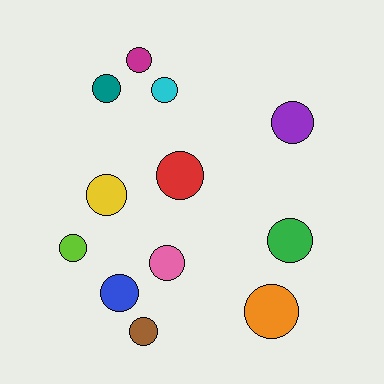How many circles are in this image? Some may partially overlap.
There are 12 circles.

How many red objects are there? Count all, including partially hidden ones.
There is 1 red object.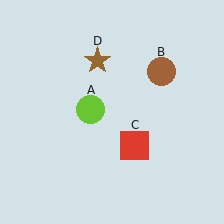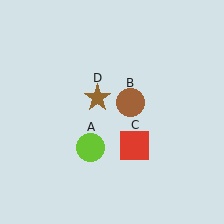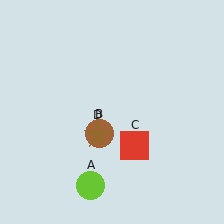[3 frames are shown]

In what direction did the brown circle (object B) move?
The brown circle (object B) moved down and to the left.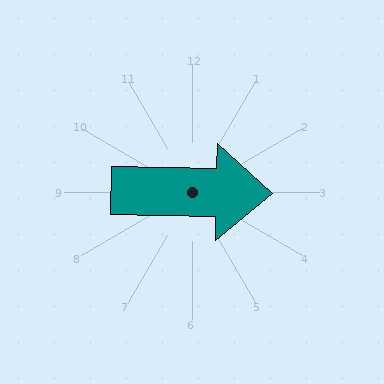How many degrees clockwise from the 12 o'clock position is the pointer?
Approximately 91 degrees.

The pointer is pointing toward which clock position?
Roughly 3 o'clock.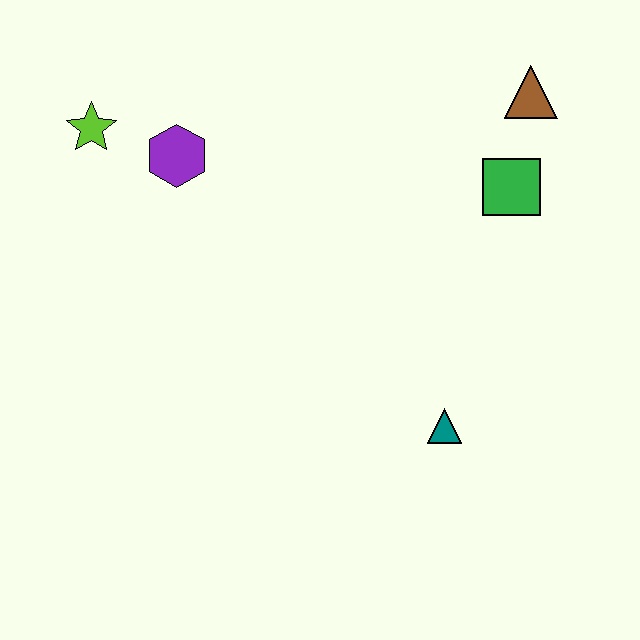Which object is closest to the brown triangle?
The green square is closest to the brown triangle.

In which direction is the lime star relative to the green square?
The lime star is to the left of the green square.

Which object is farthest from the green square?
The lime star is farthest from the green square.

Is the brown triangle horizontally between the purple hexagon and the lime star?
No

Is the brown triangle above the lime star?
Yes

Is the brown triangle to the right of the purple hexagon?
Yes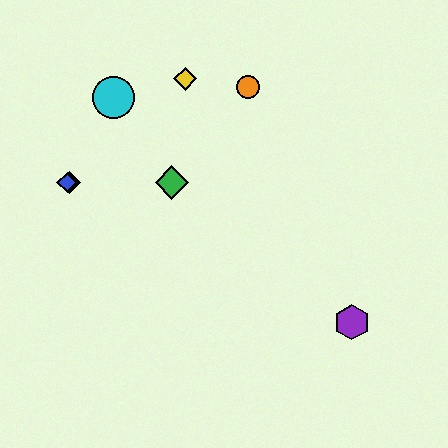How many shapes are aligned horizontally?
3 shapes (the red diamond, the blue diamond, the green diamond) are aligned horizontally.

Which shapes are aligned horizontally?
The red diamond, the blue diamond, the green diamond are aligned horizontally.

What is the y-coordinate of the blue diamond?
The blue diamond is at y≈182.